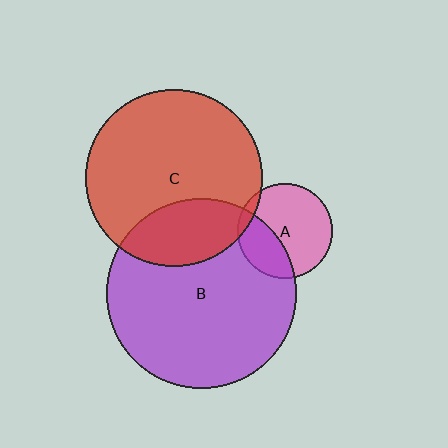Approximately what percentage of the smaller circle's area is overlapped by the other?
Approximately 5%.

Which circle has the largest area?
Circle B (purple).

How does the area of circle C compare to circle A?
Approximately 3.5 times.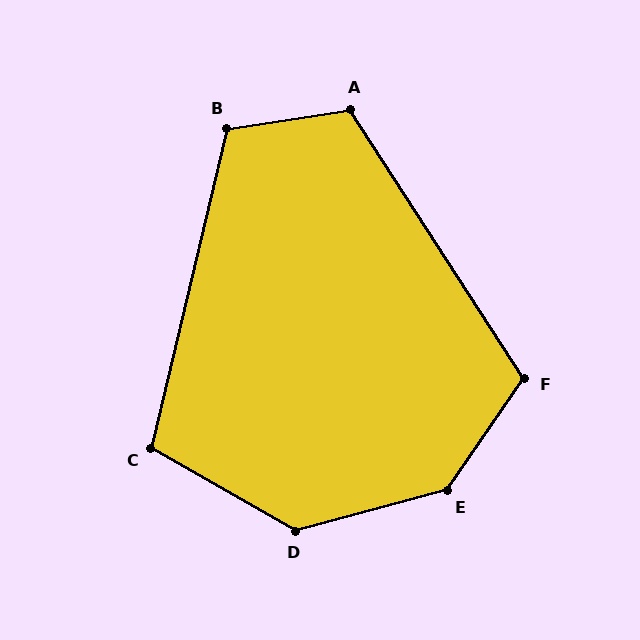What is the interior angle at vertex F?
Approximately 113 degrees (obtuse).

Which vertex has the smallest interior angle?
C, at approximately 106 degrees.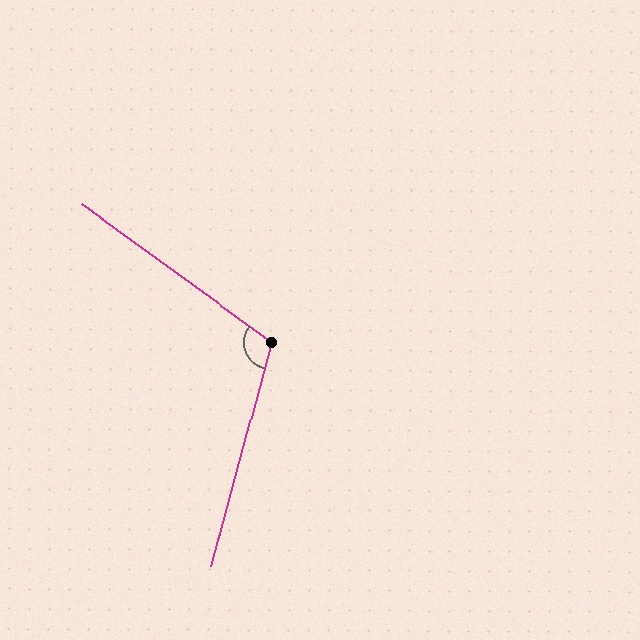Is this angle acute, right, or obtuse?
It is obtuse.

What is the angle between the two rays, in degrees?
Approximately 111 degrees.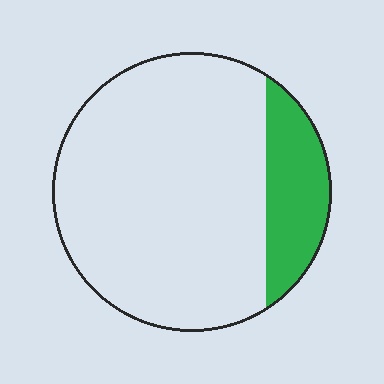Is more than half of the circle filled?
No.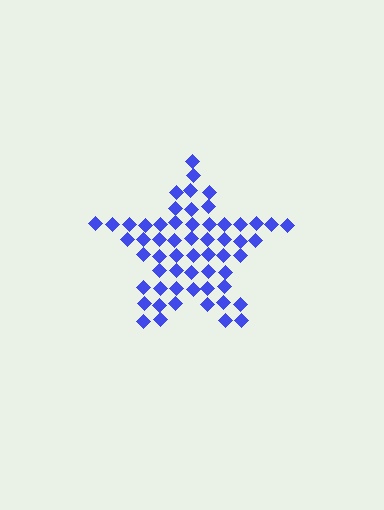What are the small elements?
The small elements are diamonds.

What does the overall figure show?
The overall figure shows a star.